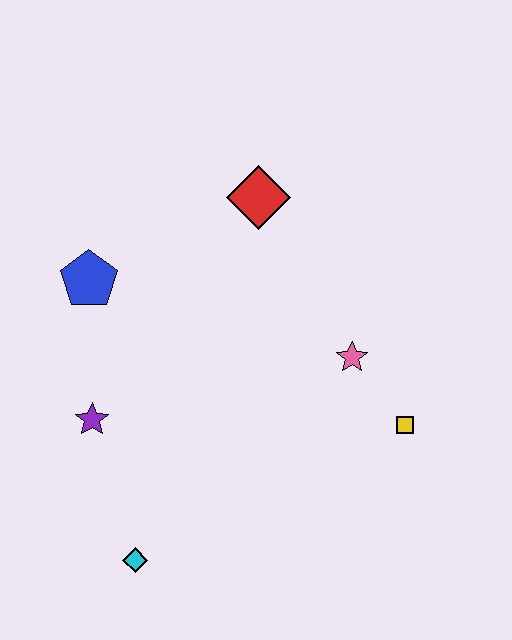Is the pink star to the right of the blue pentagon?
Yes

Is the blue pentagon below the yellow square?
No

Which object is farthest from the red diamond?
The cyan diamond is farthest from the red diamond.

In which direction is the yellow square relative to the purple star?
The yellow square is to the right of the purple star.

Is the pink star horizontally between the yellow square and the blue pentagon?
Yes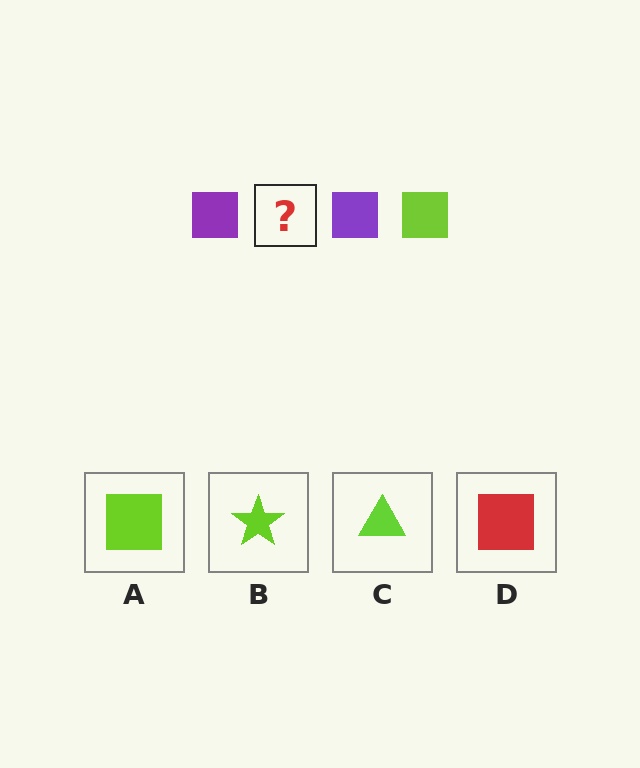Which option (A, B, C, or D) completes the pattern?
A.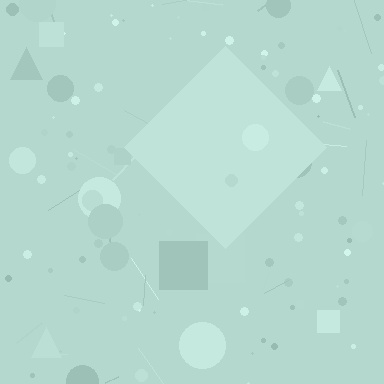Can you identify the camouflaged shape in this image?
The camouflaged shape is a diamond.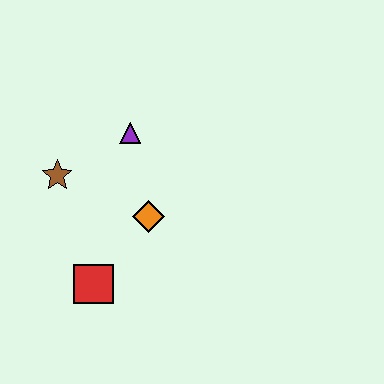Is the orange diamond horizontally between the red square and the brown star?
No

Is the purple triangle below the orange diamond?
No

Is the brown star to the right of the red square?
No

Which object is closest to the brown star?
The purple triangle is closest to the brown star.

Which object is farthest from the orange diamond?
The brown star is farthest from the orange diamond.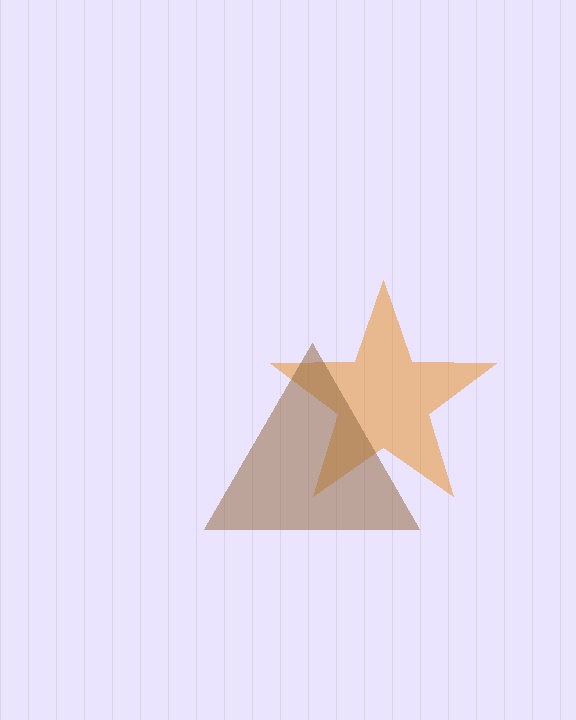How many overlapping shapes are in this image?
There are 2 overlapping shapes in the image.